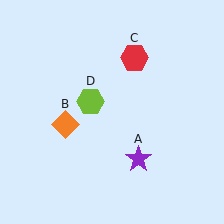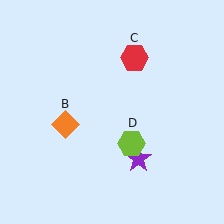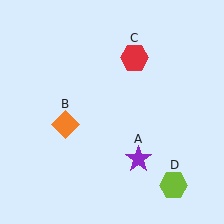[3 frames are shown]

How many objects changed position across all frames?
1 object changed position: lime hexagon (object D).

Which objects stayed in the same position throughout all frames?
Purple star (object A) and orange diamond (object B) and red hexagon (object C) remained stationary.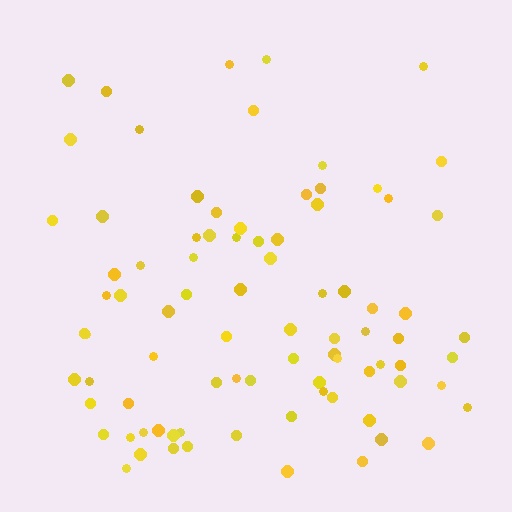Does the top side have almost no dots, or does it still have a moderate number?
Still a moderate number, just noticeably fewer than the bottom.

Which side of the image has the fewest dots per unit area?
The top.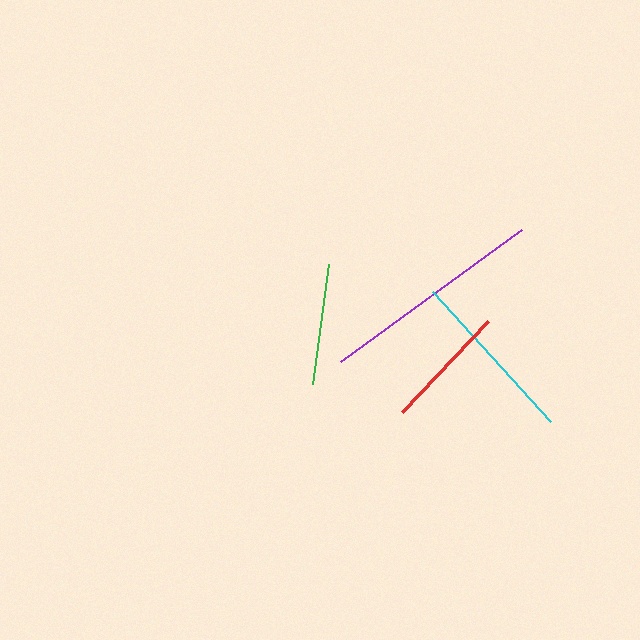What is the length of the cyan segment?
The cyan segment is approximately 176 pixels long.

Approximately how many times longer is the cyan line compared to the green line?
The cyan line is approximately 1.5 times the length of the green line.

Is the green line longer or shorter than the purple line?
The purple line is longer than the green line.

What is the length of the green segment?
The green segment is approximately 121 pixels long.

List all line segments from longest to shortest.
From longest to shortest: purple, cyan, red, green.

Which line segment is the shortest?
The green line is the shortest at approximately 121 pixels.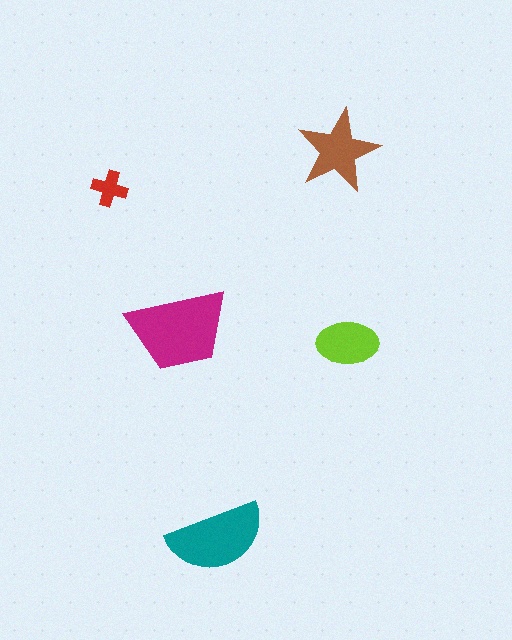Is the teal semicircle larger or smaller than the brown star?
Larger.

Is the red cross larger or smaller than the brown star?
Smaller.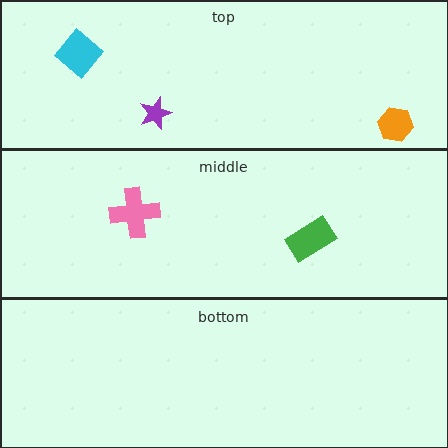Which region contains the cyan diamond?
The top region.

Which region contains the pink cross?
The middle region.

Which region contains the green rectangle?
The middle region.